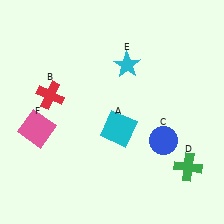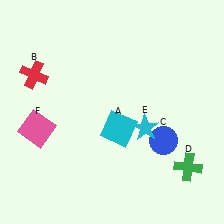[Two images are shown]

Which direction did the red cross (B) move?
The red cross (B) moved up.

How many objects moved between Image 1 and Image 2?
2 objects moved between the two images.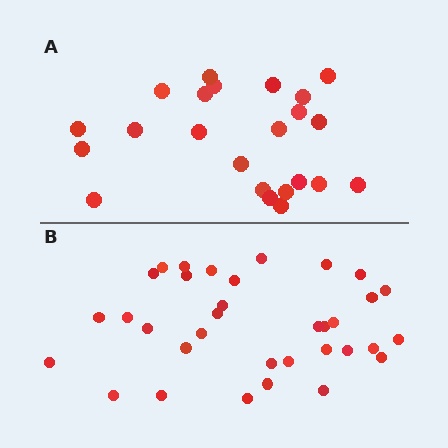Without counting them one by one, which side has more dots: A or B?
Region B (the bottom region) has more dots.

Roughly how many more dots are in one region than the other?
Region B has roughly 12 or so more dots than region A.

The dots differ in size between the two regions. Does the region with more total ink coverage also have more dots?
No. Region A has more total ink coverage because its dots are larger, but region B actually contains more individual dots. Total area can be misleading — the number of items is what matters here.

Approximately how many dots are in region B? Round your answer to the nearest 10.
About 30 dots. (The exact count is 34, which rounds to 30.)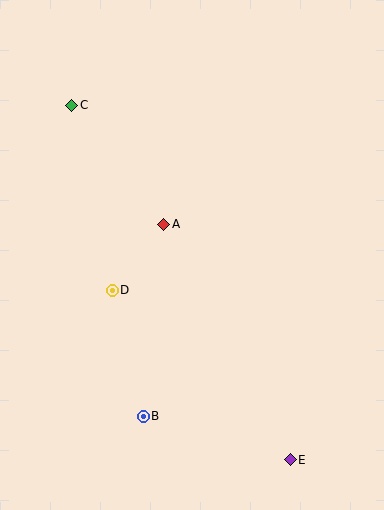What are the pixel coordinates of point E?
Point E is at (290, 460).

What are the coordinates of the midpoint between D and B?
The midpoint between D and B is at (128, 353).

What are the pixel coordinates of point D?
Point D is at (112, 290).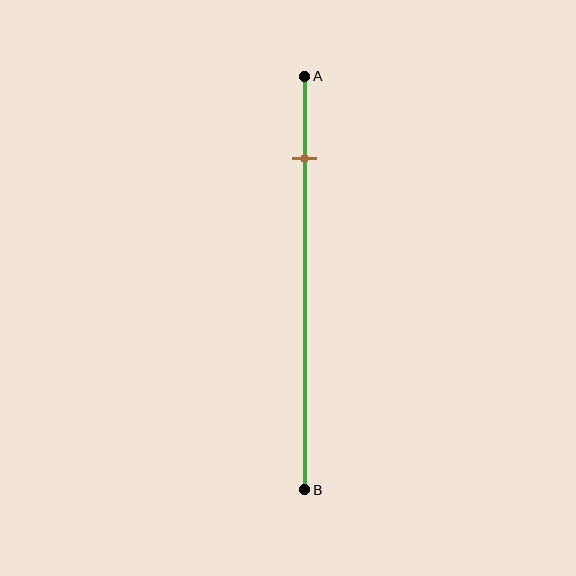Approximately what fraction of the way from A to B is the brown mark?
The brown mark is approximately 20% of the way from A to B.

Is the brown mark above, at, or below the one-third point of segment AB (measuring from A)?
The brown mark is above the one-third point of segment AB.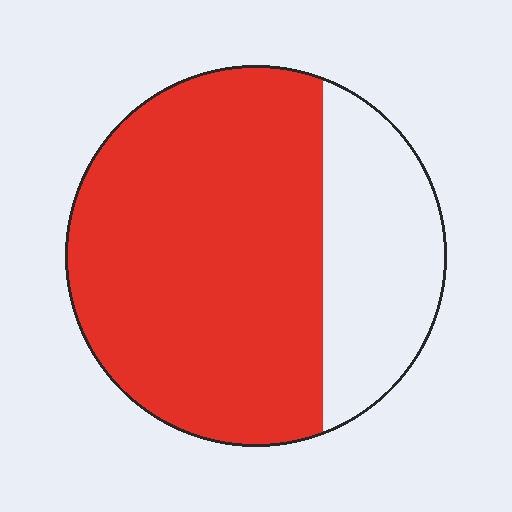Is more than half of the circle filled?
Yes.